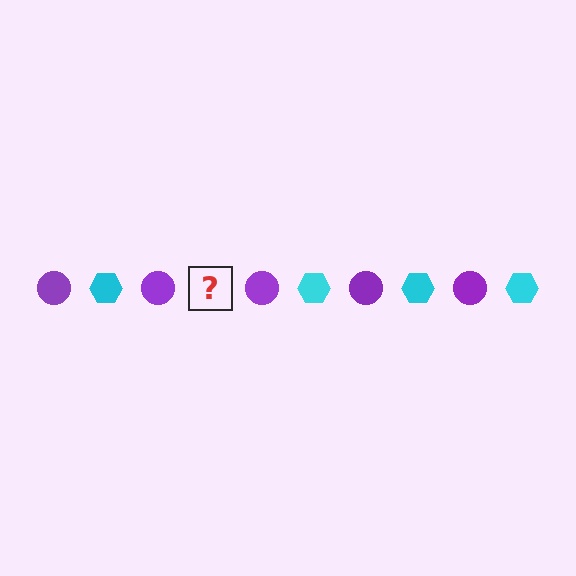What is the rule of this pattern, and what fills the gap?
The rule is that the pattern alternates between purple circle and cyan hexagon. The gap should be filled with a cyan hexagon.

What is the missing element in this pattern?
The missing element is a cyan hexagon.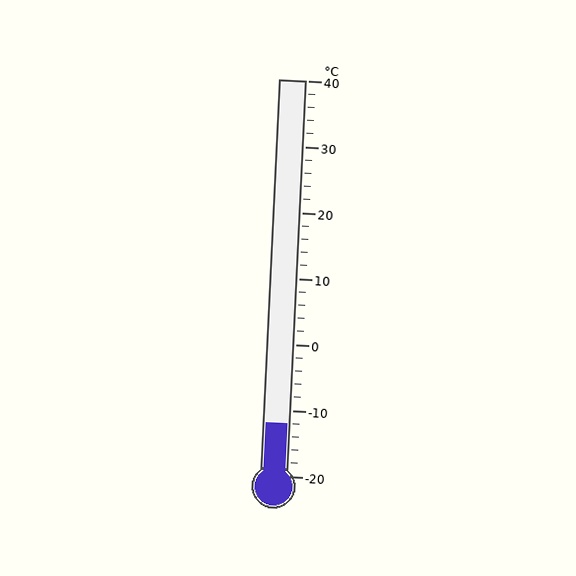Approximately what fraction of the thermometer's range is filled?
The thermometer is filled to approximately 15% of its range.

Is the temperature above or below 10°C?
The temperature is below 10°C.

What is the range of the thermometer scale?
The thermometer scale ranges from -20°C to 40°C.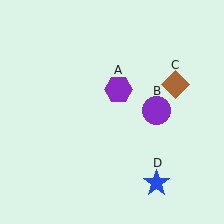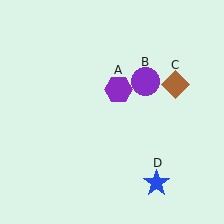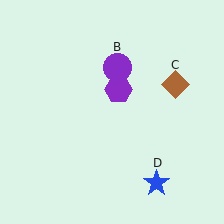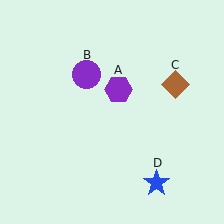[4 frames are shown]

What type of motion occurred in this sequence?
The purple circle (object B) rotated counterclockwise around the center of the scene.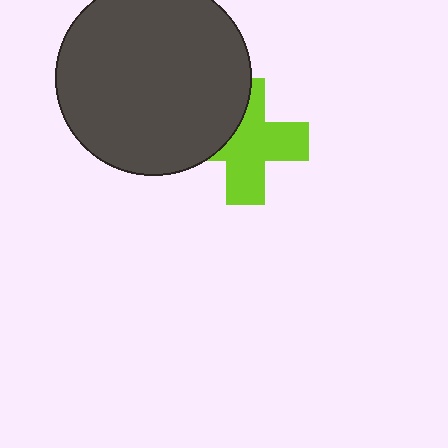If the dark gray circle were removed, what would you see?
You would see the complete lime cross.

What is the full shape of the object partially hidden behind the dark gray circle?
The partially hidden object is a lime cross.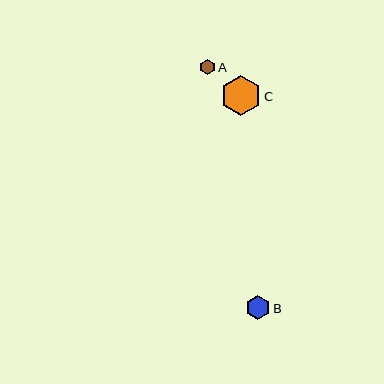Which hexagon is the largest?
Hexagon C is the largest with a size of approximately 40 pixels.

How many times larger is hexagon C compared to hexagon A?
Hexagon C is approximately 2.6 times the size of hexagon A.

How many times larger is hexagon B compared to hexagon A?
Hexagon B is approximately 1.5 times the size of hexagon A.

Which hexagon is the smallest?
Hexagon A is the smallest with a size of approximately 16 pixels.